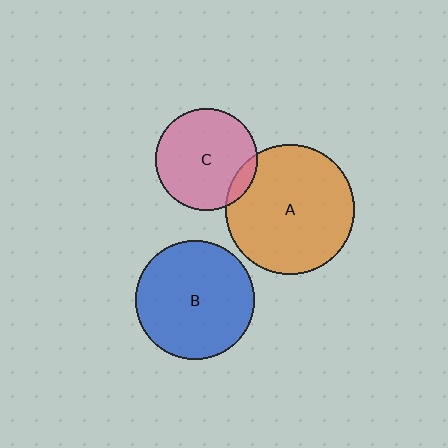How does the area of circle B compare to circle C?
Approximately 1.4 times.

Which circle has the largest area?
Circle A (orange).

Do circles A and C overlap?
Yes.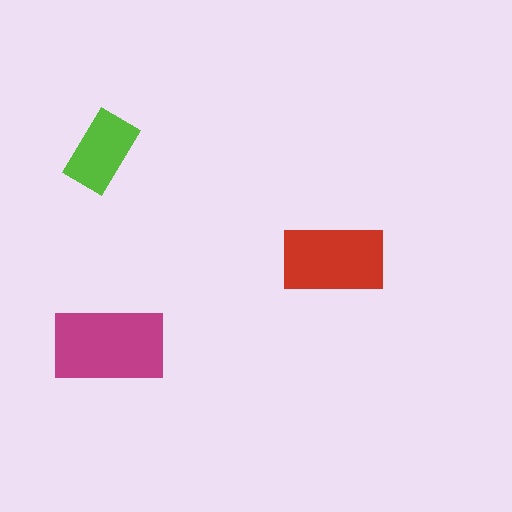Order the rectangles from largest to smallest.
the magenta one, the red one, the lime one.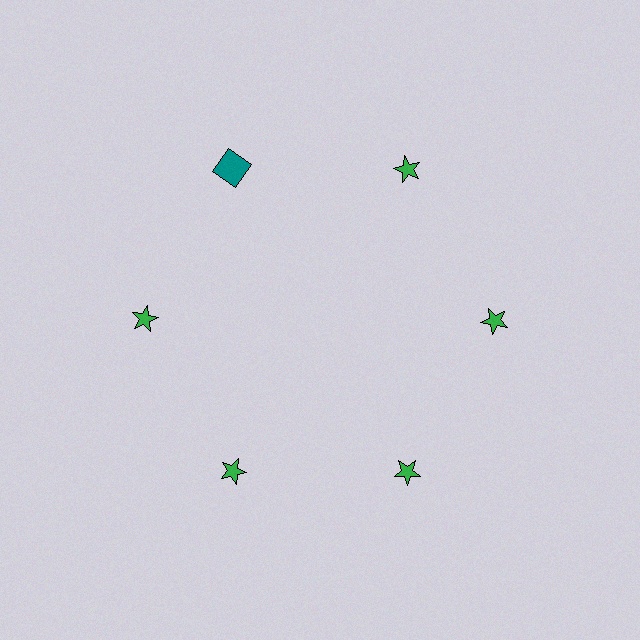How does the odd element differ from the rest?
It differs in both color (teal instead of green) and shape (square instead of star).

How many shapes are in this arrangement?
There are 6 shapes arranged in a ring pattern.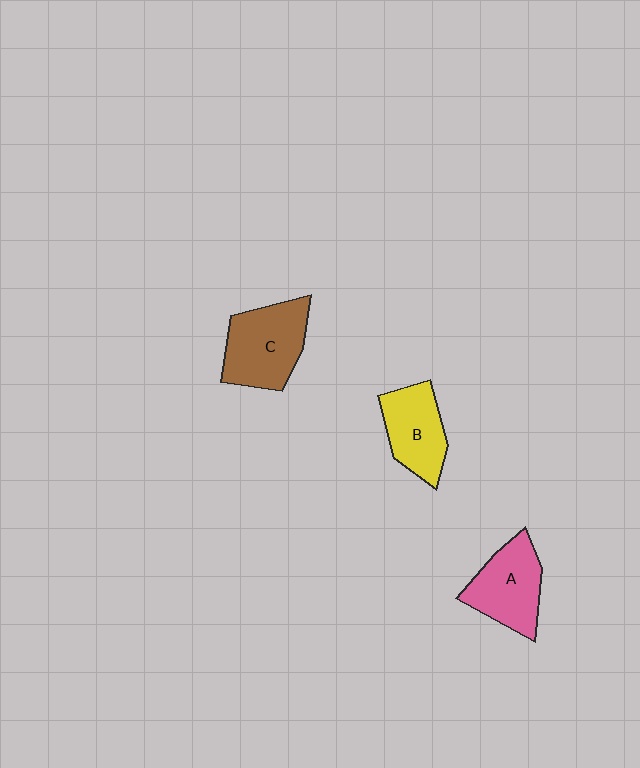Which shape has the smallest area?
Shape B (yellow).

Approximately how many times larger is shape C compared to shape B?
Approximately 1.3 times.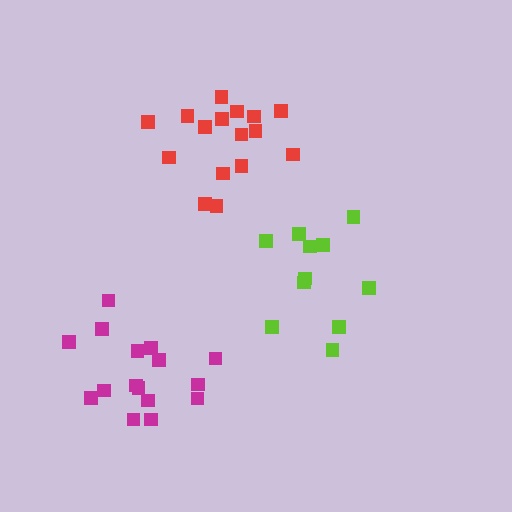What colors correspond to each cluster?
The clusters are colored: red, lime, magenta.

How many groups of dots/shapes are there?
There are 3 groups.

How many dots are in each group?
Group 1: 16 dots, Group 2: 11 dots, Group 3: 16 dots (43 total).